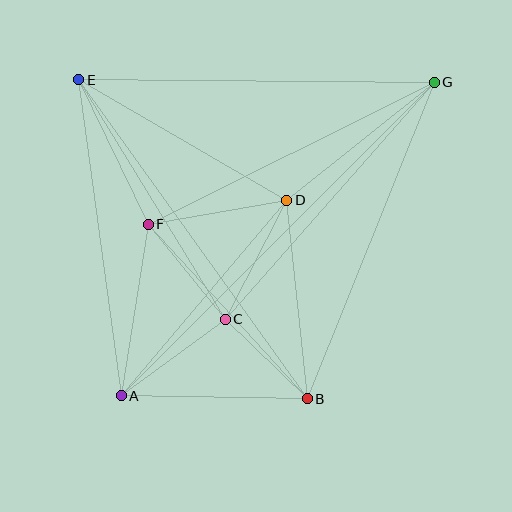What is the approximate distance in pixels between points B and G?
The distance between B and G is approximately 341 pixels.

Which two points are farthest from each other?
Points A and G are farthest from each other.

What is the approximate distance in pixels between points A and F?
The distance between A and F is approximately 173 pixels.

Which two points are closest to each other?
Points B and C are closest to each other.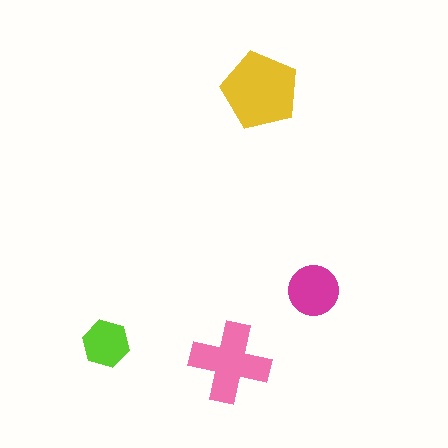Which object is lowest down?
The pink cross is bottommost.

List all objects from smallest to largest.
The lime hexagon, the magenta circle, the pink cross, the yellow pentagon.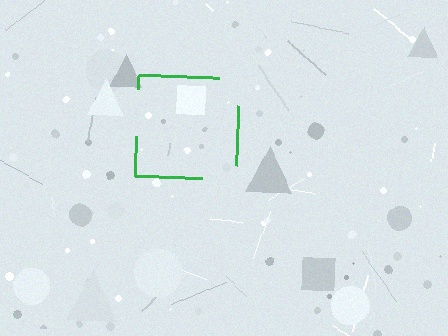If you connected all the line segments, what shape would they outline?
They would outline a square.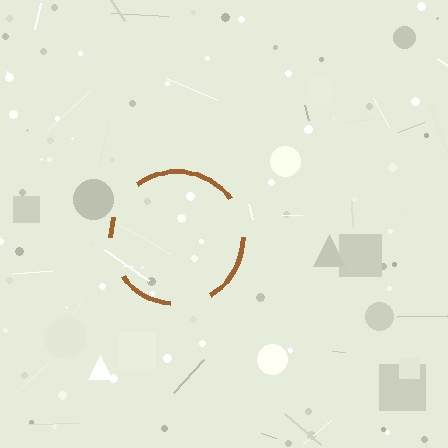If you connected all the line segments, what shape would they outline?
They would outline a circle.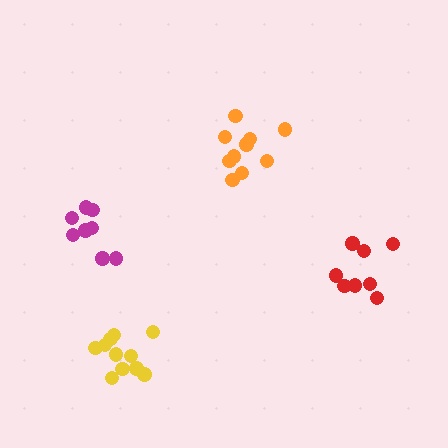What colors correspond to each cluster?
The clusters are colored: orange, yellow, red, magenta.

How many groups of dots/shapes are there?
There are 4 groups.